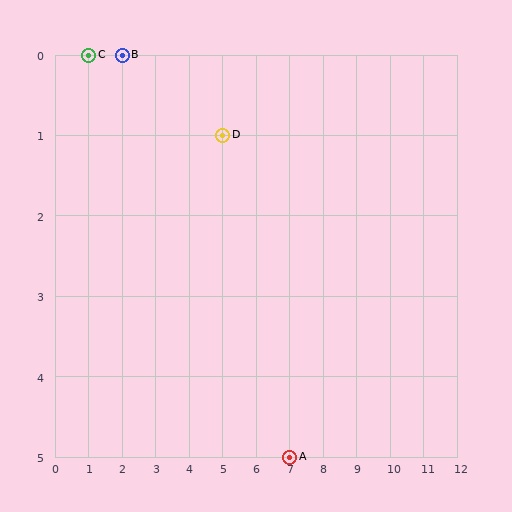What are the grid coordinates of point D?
Point D is at grid coordinates (5, 1).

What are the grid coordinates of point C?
Point C is at grid coordinates (1, 0).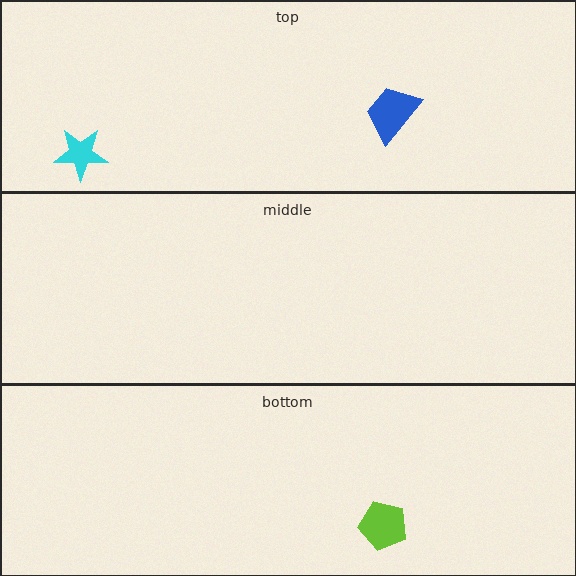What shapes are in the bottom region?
The lime pentagon.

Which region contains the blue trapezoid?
The top region.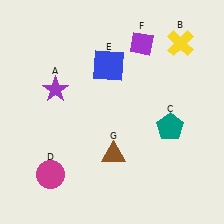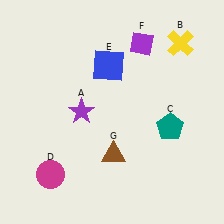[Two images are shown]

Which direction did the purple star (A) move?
The purple star (A) moved right.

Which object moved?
The purple star (A) moved right.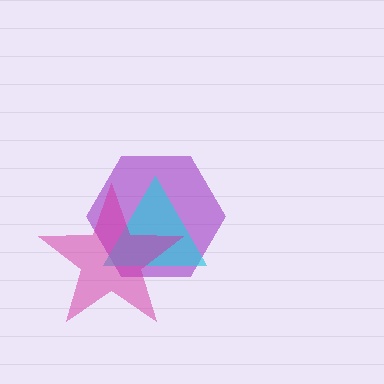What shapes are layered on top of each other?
The layered shapes are: a purple hexagon, a cyan triangle, a magenta star.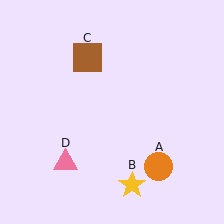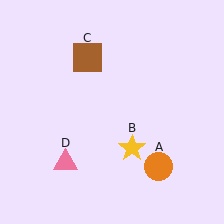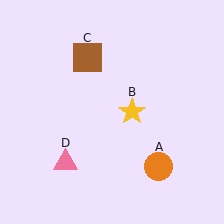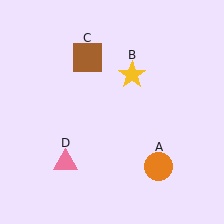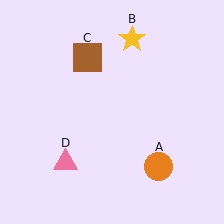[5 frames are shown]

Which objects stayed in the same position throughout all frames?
Orange circle (object A) and brown square (object C) and pink triangle (object D) remained stationary.